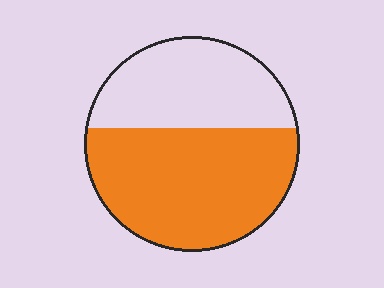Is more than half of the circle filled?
Yes.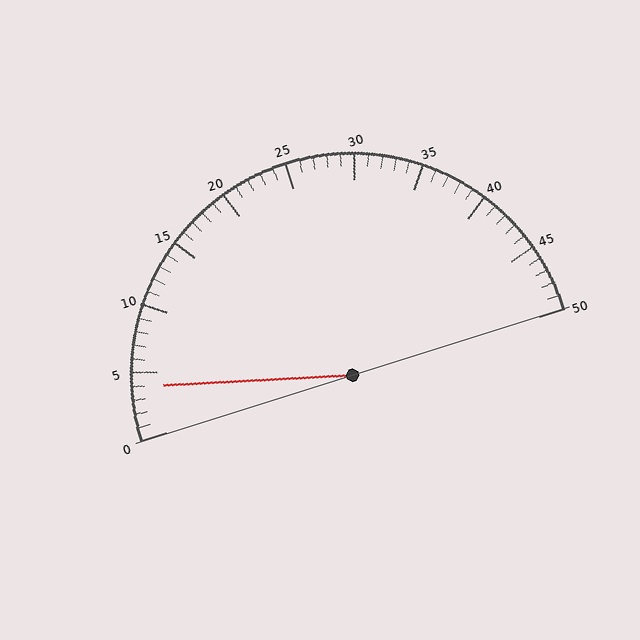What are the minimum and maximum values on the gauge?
The gauge ranges from 0 to 50.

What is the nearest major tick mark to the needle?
The nearest major tick mark is 5.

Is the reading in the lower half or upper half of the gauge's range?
The reading is in the lower half of the range (0 to 50).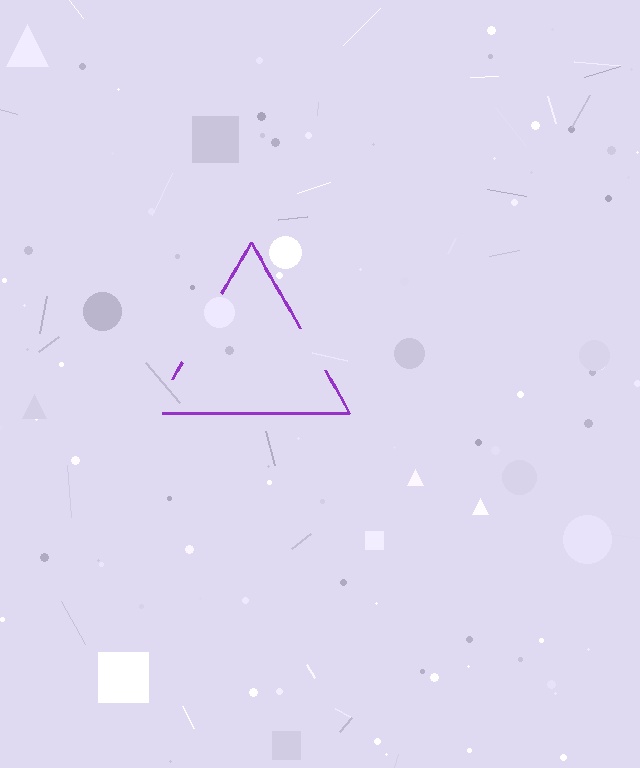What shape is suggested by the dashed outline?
The dashed outline suggests a triangle.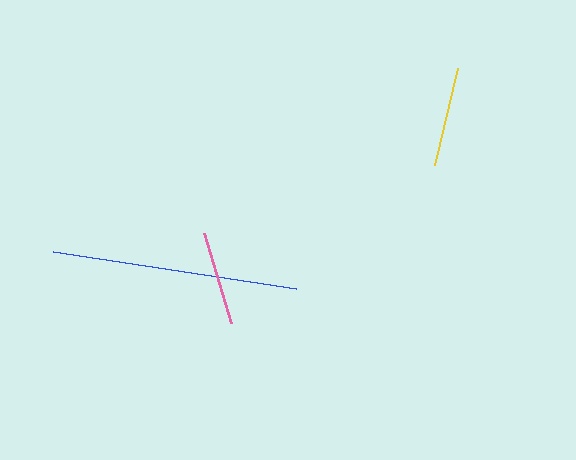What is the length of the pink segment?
The pink segment is approximately 94 pixels long.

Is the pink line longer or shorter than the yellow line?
The yellow line is longer than the pink line.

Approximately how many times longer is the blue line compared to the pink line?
The blue line is approximately 2.6 times the length of the pink line.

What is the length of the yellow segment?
The yellow segment is approximately 100 pixels long.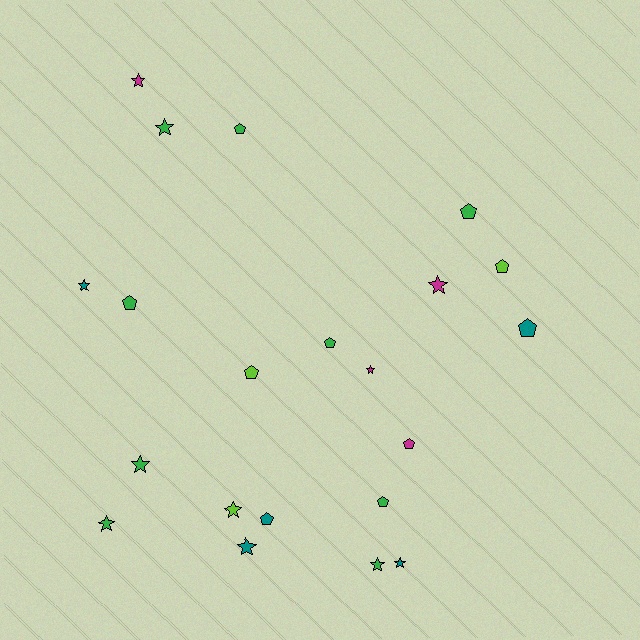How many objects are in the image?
There are 21 objects.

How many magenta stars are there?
There are 3 magenta stars.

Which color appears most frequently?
Green, with 9 objects.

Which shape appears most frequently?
Star, with 11 objects.